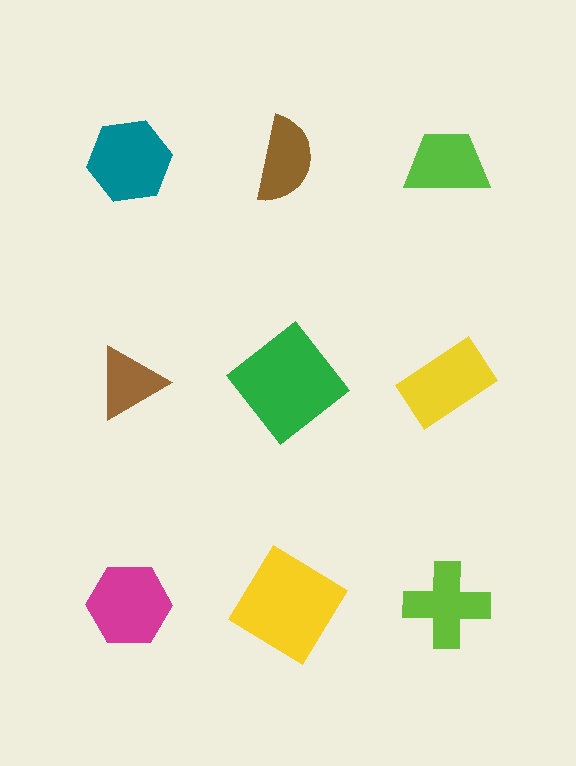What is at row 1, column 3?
A lime trapezoid.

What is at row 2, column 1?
A brown triangle.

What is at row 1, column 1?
A teal hexagon.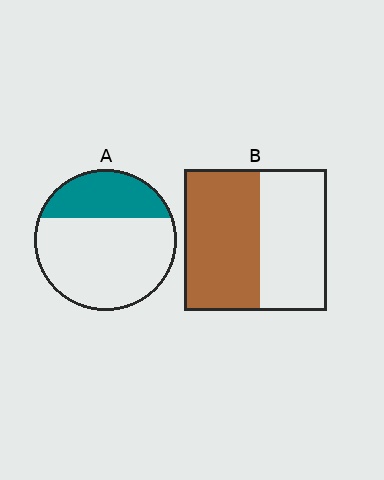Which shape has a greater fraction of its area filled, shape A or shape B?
Shape B.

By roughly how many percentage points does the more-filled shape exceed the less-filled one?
By roughly 25 percentage points (B over A).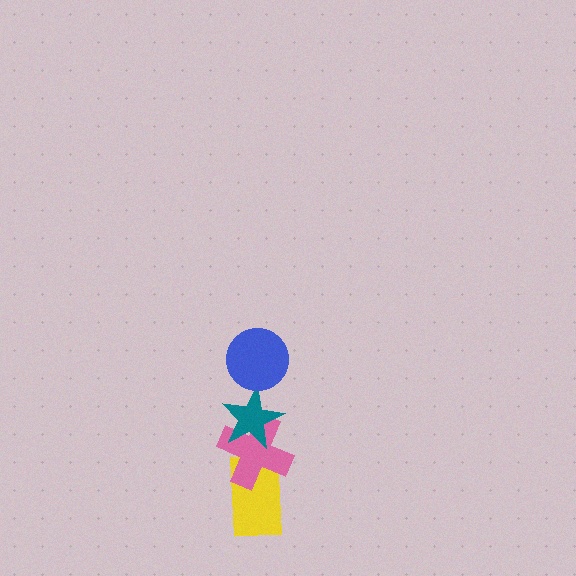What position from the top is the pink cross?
The pink cross is 3rd from the top.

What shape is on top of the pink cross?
The teal star is on top of the pink cross.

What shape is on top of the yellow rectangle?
The pink cross is on top of the yellow rectangle.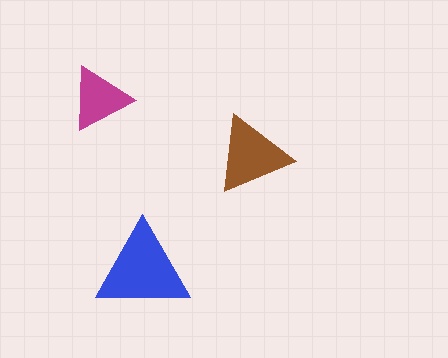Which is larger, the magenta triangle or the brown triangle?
The brown one.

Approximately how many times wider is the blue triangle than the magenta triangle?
About 1.5 times wider.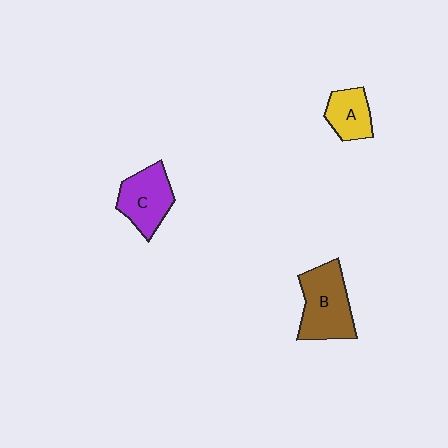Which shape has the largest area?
Shape B (brown).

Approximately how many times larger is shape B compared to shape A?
Approximately 1.8 times.